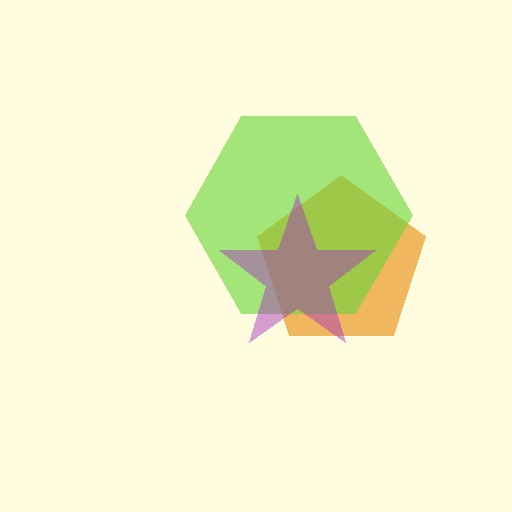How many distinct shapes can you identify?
There are 3 distinct shapes: an orange pentagon, a lime hexagon, a purple star.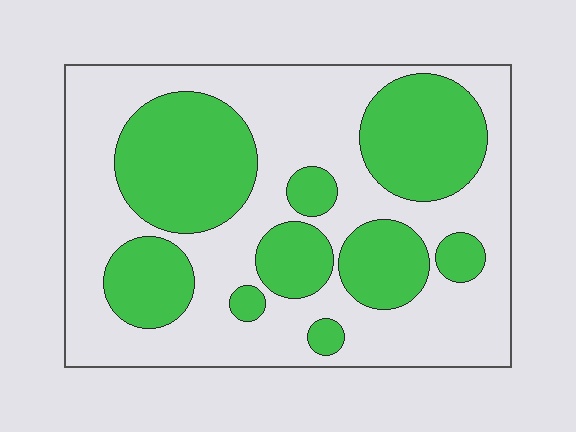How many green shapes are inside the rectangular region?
9.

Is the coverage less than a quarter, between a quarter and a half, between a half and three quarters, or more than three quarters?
Between a quarter and a half.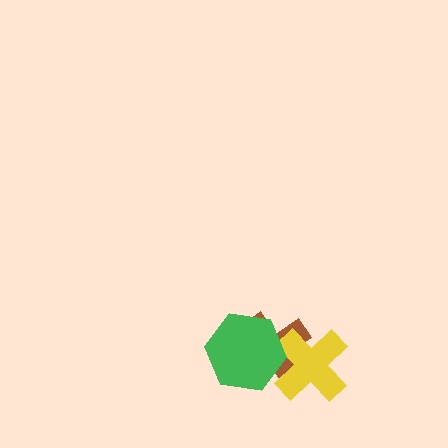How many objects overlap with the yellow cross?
2 objects overlap with the yellow cross.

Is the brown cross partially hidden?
Yes, it is partially covered by another shape.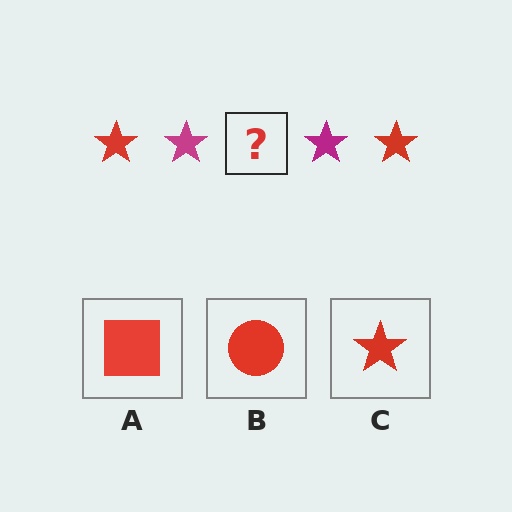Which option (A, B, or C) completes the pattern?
C.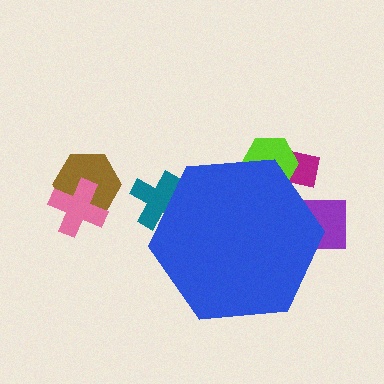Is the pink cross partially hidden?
No, the pink cross is fully visible.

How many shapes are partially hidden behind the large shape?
4 shapes are partially hidden.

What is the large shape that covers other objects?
A blue hexagon.